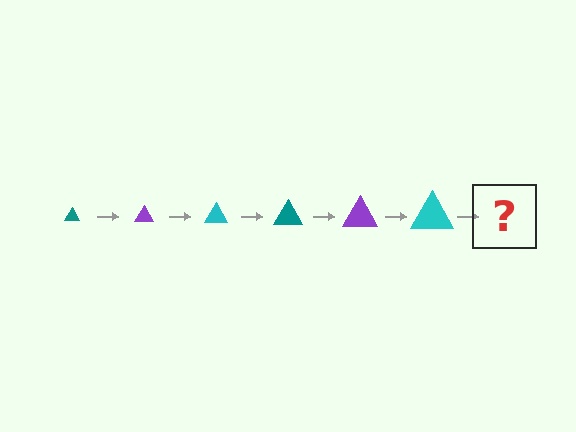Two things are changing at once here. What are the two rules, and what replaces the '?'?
The two rules are that the triangle grows larger each step and the color cycles through teal, purple, and cyan. The '?' should be a teal triangle, larger than the previous one.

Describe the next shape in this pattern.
It should be a teal triangle, larger than the previous one.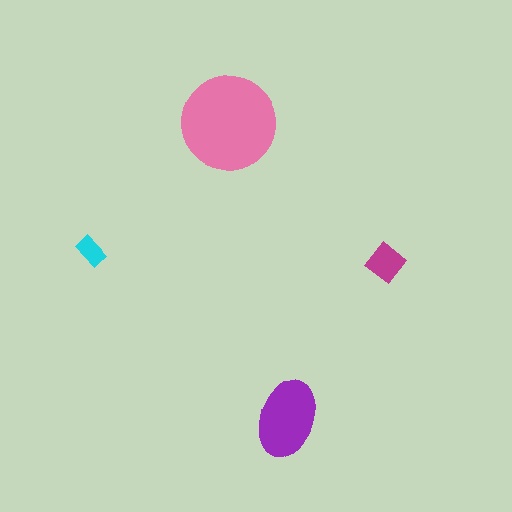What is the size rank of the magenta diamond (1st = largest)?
3rd.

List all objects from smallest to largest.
The cyan rectangle, the magenta diamond, the purple ellipse, the pink circle.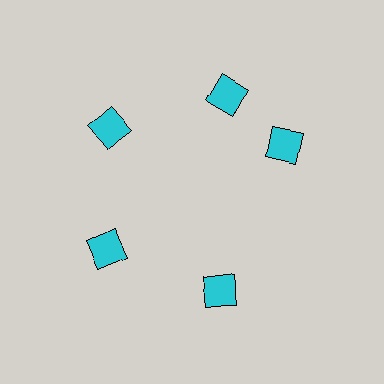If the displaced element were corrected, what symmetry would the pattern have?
It would have 5-fold rotational symmetry — the pattern would map onto itself every 72 degrees.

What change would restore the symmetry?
The symmetry would be restored by rotating it back into even spacing with its neighbors so that all 5 diamonds sit at equal angles and equal distance from the center.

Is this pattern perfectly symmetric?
No. The 5 cyan diamonds are arranged in a ring, but one element near the 3 o'clock position is rotated out of alignment along the ring, breaking the 5-fold rotational symmetry.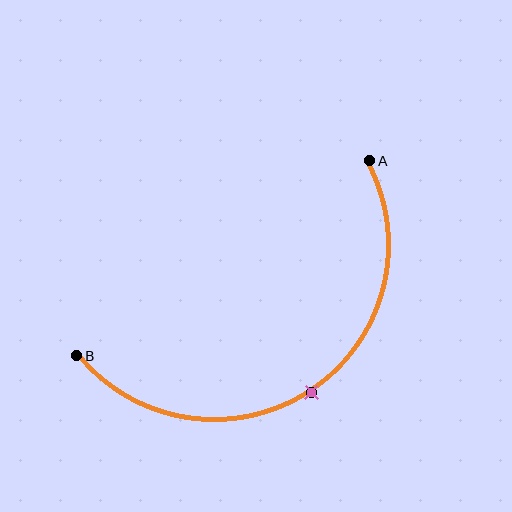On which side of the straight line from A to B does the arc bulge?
The arc bulges below the straight line connecting A and B.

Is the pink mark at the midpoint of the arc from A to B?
Yes. The pink mark lies on the arc at equal arc-length from both A and B — it is the arc midpoint.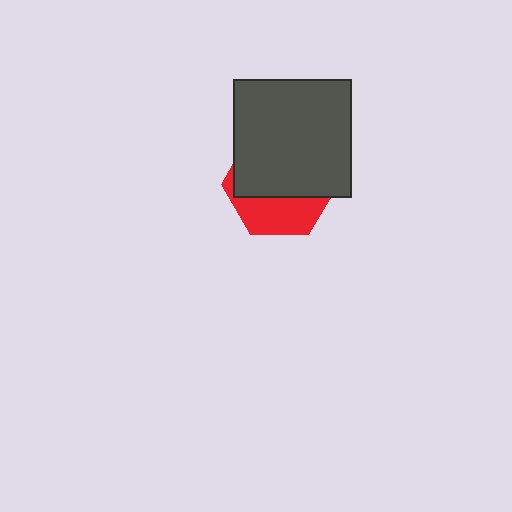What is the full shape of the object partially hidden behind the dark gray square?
The partially hidden object is a red hexagon.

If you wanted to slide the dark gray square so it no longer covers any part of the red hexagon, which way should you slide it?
Slide it up — that is the most direct way to separate the two shapes.